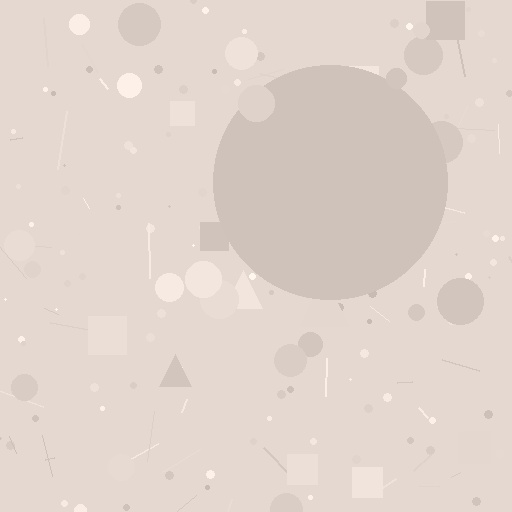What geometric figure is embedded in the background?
A circle is embedded in the background.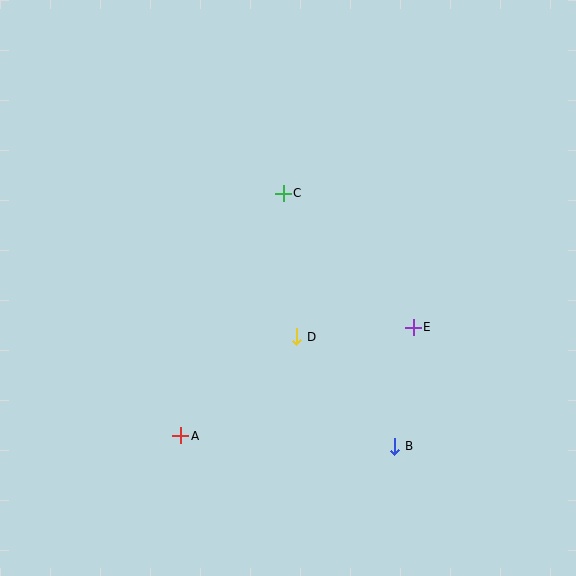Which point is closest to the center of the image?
Point D at (296, 337) is closest to the center.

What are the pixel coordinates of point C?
Point C is at (283, 193).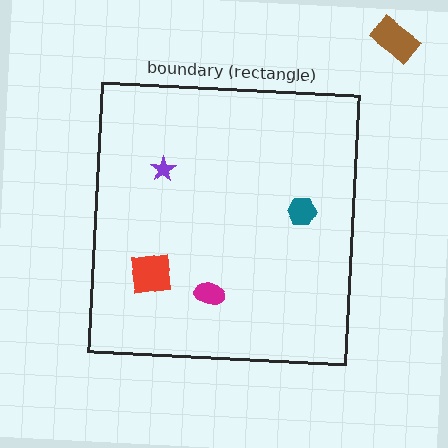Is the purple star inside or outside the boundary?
Inside.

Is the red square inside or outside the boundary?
Inside.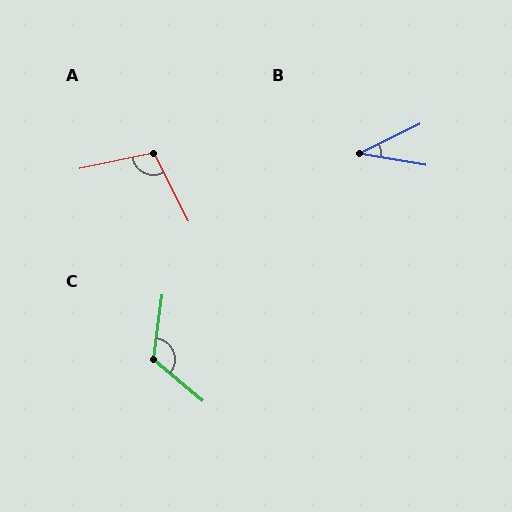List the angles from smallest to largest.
B (36°), A (105°), C (122°).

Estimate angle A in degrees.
Approximately 105 degrees.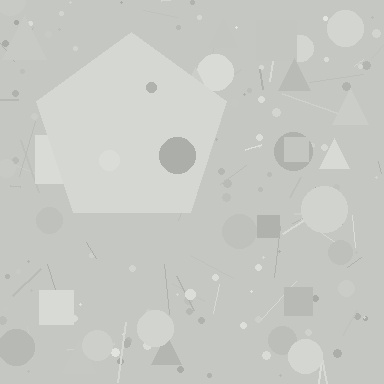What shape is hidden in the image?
A pentagon is hidden in the image.